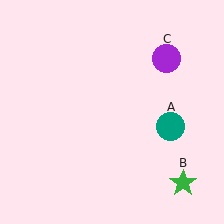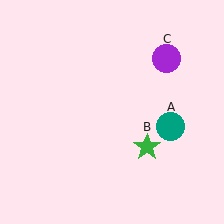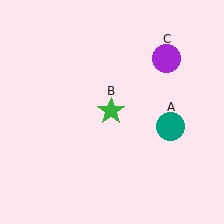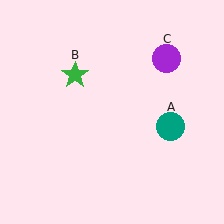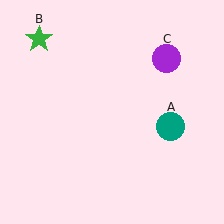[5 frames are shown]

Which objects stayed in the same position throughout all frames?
Teal circle (object A) and purple circle (object C) remained stationary.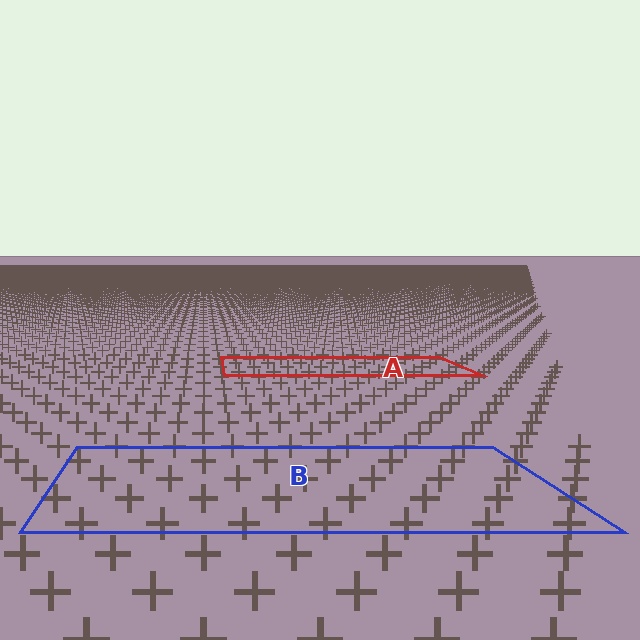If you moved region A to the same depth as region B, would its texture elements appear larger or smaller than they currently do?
They would appear larger. At a closer depth, the same texture elements are projected at a bigger on-screen size.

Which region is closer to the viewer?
Region B is closer. The texture elements there are larger and more spread out.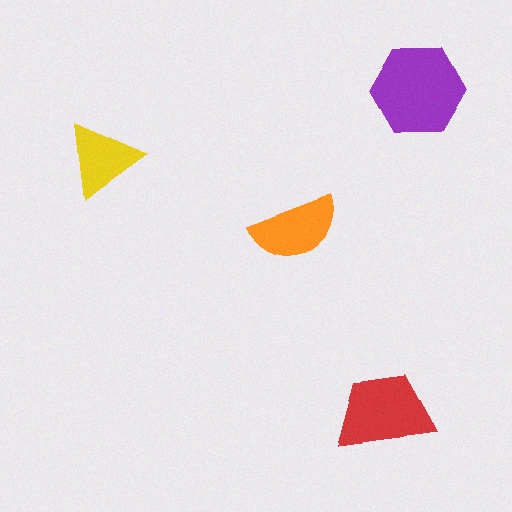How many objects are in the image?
There are 4 objects in the image.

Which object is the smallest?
The yellow triangle.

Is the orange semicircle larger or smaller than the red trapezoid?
Smaller.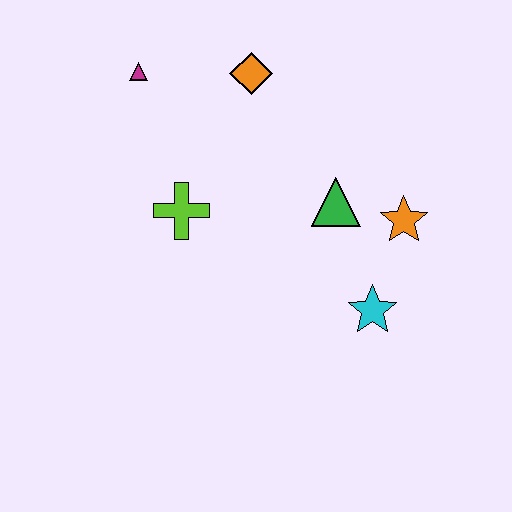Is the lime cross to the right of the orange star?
No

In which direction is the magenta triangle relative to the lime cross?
The magenta triangle is above the lime cross.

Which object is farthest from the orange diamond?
The cyan star is farthest from the orange diamond.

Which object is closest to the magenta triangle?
The orange diamond is closest to the magenta triangle.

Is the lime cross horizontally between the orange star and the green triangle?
No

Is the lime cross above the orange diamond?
No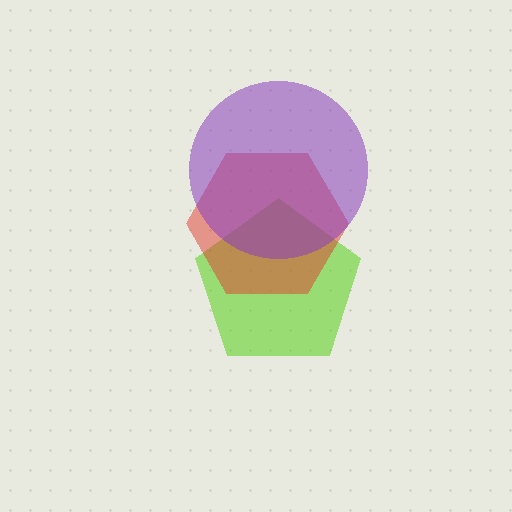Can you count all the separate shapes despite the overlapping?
Yes, there are 3 separate shapes.